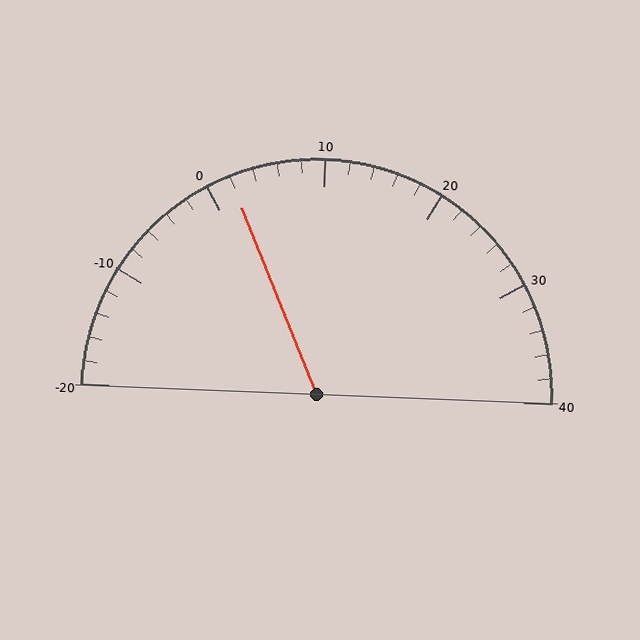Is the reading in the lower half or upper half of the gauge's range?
The reading is in the lower half of the range (-20 to 40).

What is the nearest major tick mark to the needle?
The nearest major tick mark is 0.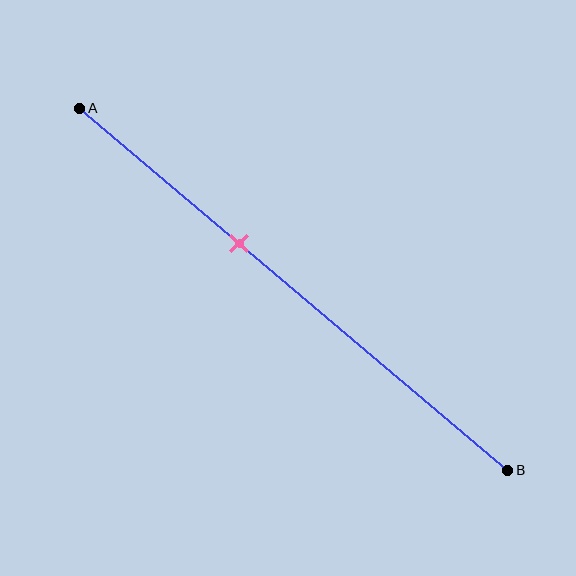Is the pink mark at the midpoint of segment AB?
No, the mark is at about 35% from A, not at the 50% midpoint.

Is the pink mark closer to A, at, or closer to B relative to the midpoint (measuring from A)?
The pink mark is closer to point A than the midpoint of segment AB.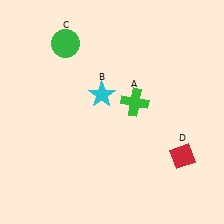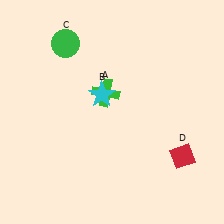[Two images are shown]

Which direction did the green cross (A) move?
The green cross (A) moved left.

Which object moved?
The green cross (A) moved left.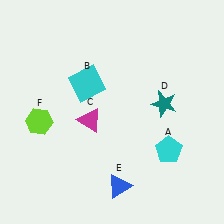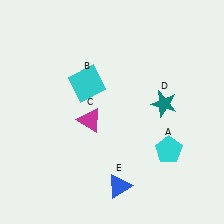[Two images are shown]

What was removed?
The lime hexagon (F) was removed in Image 2.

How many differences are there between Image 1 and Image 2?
There is 1 difference between the two images.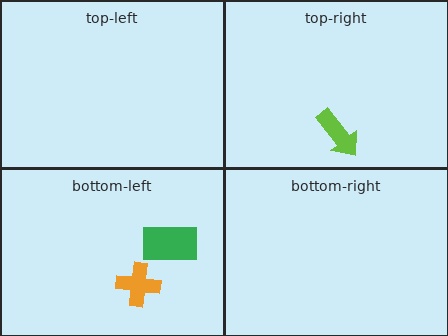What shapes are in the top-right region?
The lime arrow.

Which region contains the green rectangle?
The bottom-left region.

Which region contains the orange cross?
The bottom-left region.